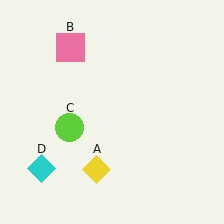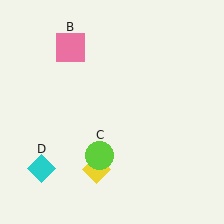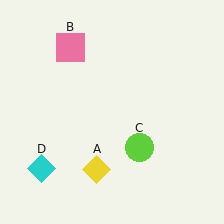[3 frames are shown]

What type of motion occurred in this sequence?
The lime circle (object C) rotated counterclockwise around the center of the scene.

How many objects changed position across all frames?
1 object changed position: lime circle (object C).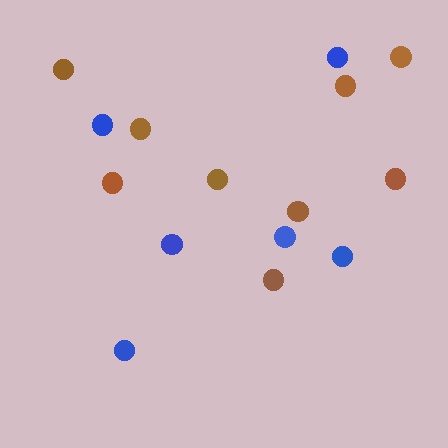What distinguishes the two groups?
There are 2 groups: one group of blue circles (6) and one group of brown circles (9).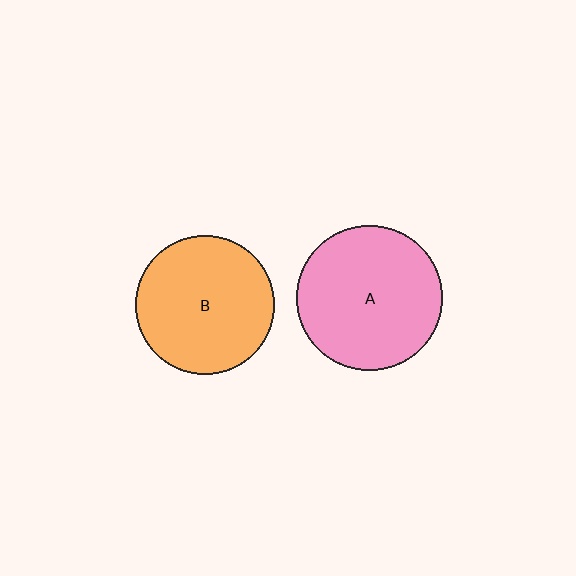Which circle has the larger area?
Circle A (pink).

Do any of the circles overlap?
No, none of the circles overlap.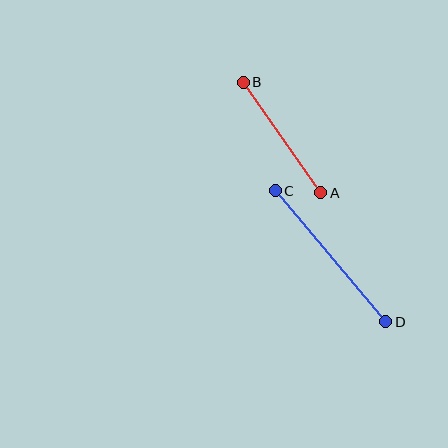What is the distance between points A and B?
The distance is approximately 135 pixels.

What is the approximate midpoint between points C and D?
The midpoint is at approximately (330, 256) pixels.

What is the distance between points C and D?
The distance is approximately 171 pixels.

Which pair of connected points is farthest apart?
Points C and D are farthest apart.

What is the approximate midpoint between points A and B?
The midpoint is at approximately (282, 137) pixels.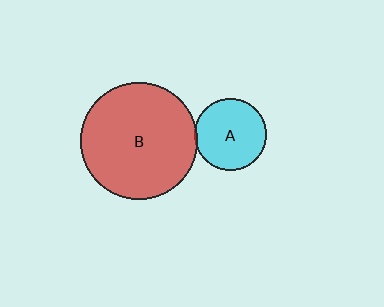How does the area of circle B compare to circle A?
Approximately 2.6 times.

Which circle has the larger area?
Circle B (red).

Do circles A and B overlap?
Yes.